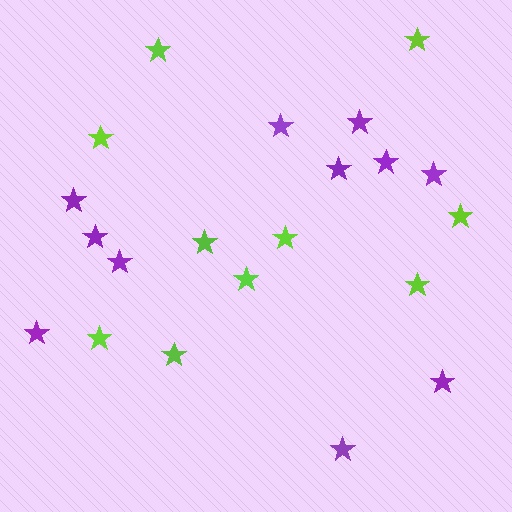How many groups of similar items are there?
There are 2 groups: one group of lime stars (10) and one group of purple stars (11).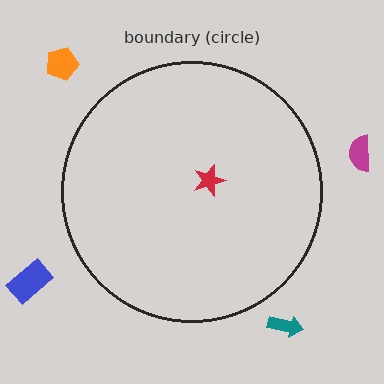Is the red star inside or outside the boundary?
Inside.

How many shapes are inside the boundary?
1 inside, 4 outside.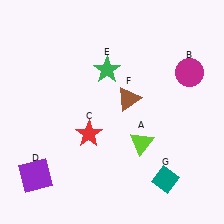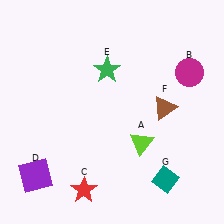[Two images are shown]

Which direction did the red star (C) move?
The red star (C) moved down.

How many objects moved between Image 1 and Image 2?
2 objects moved between the two images.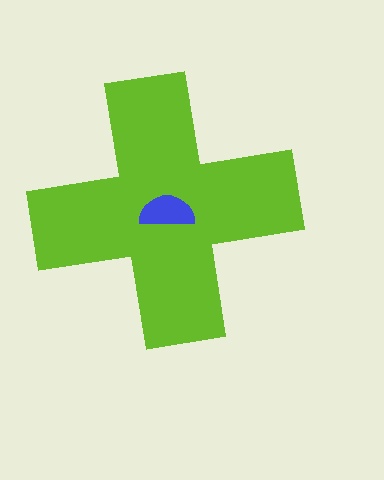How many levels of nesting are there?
2.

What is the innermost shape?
The blue semicircle.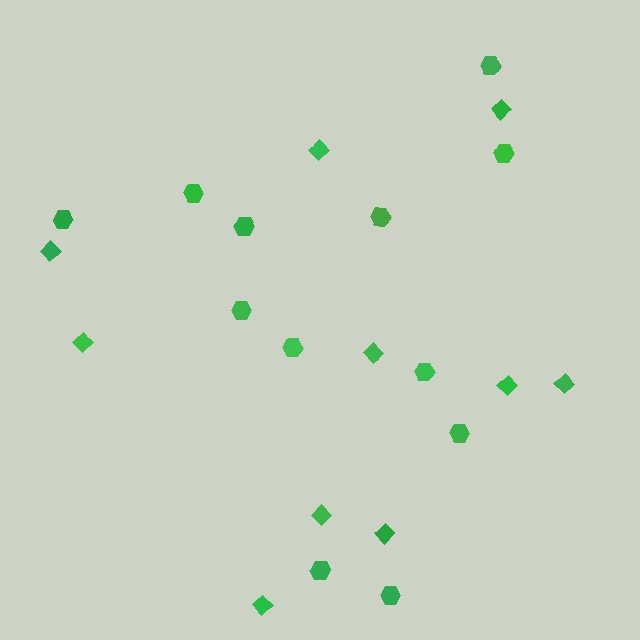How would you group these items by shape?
There are 2 groups: one group of hexagons (12) and one group of diamonds (10).